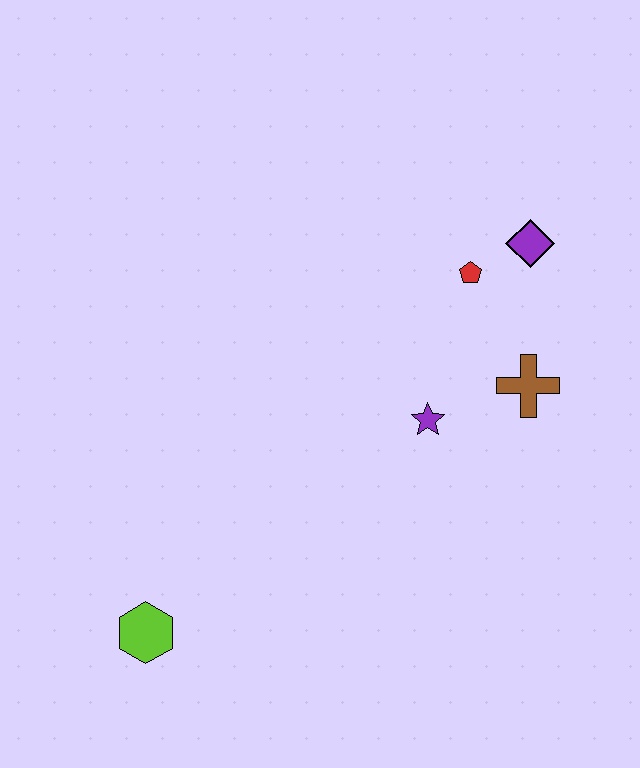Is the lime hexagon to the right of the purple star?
No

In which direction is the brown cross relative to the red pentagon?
The brown cross is below the red pentagon.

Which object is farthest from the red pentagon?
The lime hexagon is farthest from the red pentagon.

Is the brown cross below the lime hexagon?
No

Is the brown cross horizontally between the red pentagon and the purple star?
No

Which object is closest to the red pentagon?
The purple diamond is closest to the red pentagon.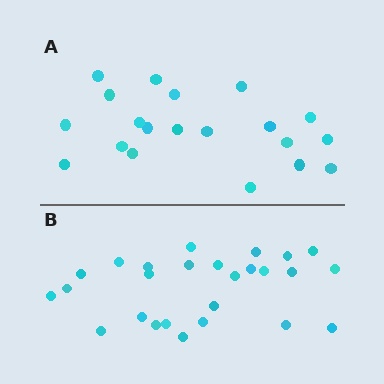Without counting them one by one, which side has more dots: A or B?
Region B (the bottom region) has more dots.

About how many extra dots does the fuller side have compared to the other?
Region B has about 6 more dots than region A.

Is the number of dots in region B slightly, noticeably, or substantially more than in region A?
Region B has noticeably more, but not dramatically so. The ratio is roughly 1.3 to 1.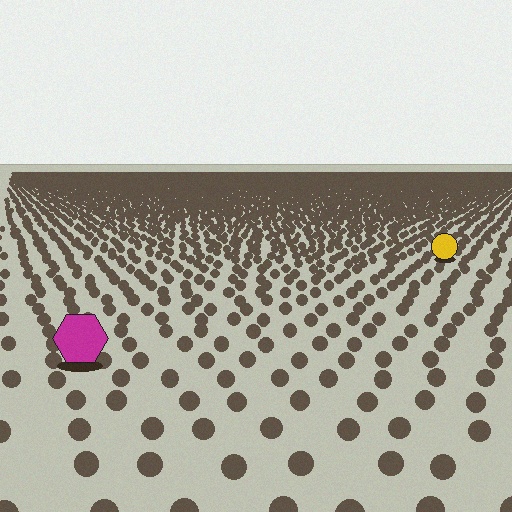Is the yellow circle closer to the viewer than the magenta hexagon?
No. The magenta hexagon is closer — you can tell from the texture gradient: the ground texture is coarser near it.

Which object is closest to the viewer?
The magenta hexagon is closest. The texture marks near it are larger and more spread out.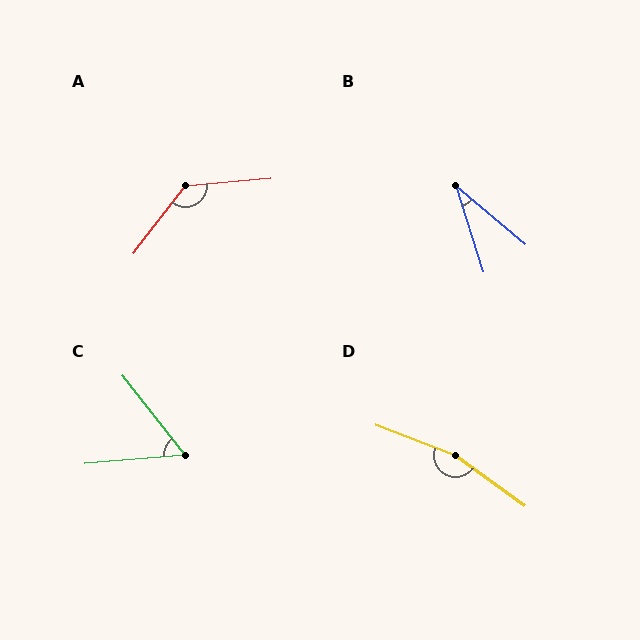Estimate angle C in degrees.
Approximately 57 degrees.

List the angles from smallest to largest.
B (32°), C (57°), A (133°), D (165°).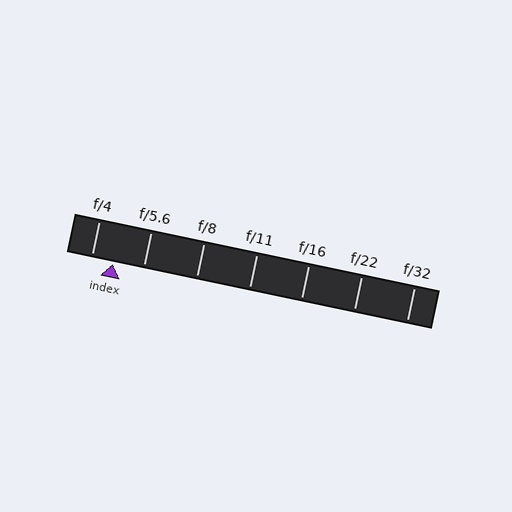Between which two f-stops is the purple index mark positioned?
The index mark is between f/4 and f/5.6.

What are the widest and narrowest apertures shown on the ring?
The widest aperture shown is f/4 and the narrowest is f/32.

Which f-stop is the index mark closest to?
The index mark is closest to f/4.